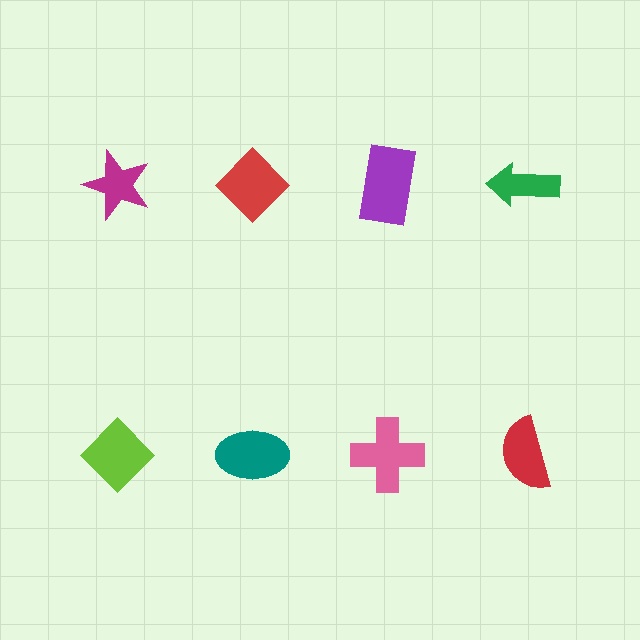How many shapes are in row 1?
4 shapes.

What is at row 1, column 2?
A red diamond.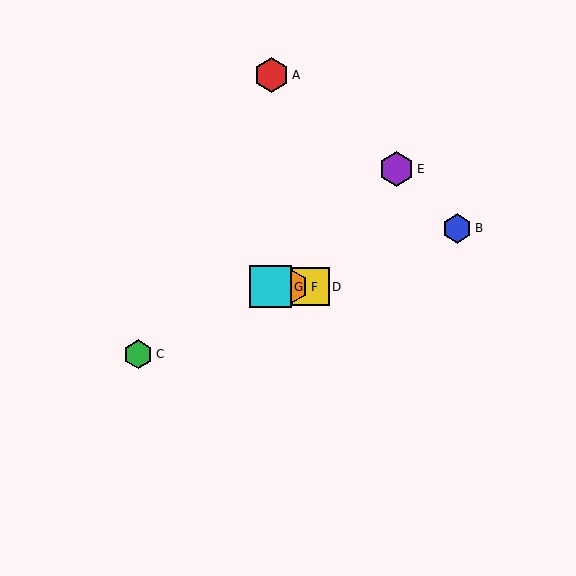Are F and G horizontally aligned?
Yes, both are at y≈287.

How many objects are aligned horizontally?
3 objects (D, F, G) are aligned horizontally.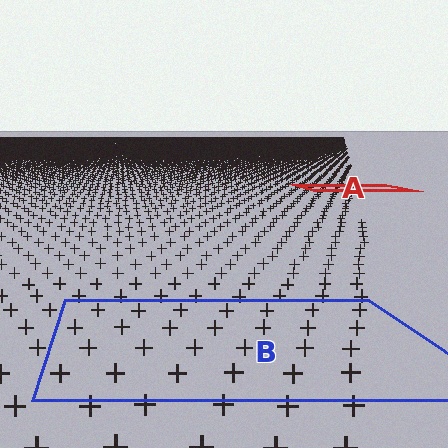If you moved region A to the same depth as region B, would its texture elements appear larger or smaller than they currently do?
They would appear larger. At a closer depth, the same texture elements are projected at a bigger on-screen size.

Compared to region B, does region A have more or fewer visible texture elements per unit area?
Region A has more texture elements per unit area — they are packed more densely because it is farther away.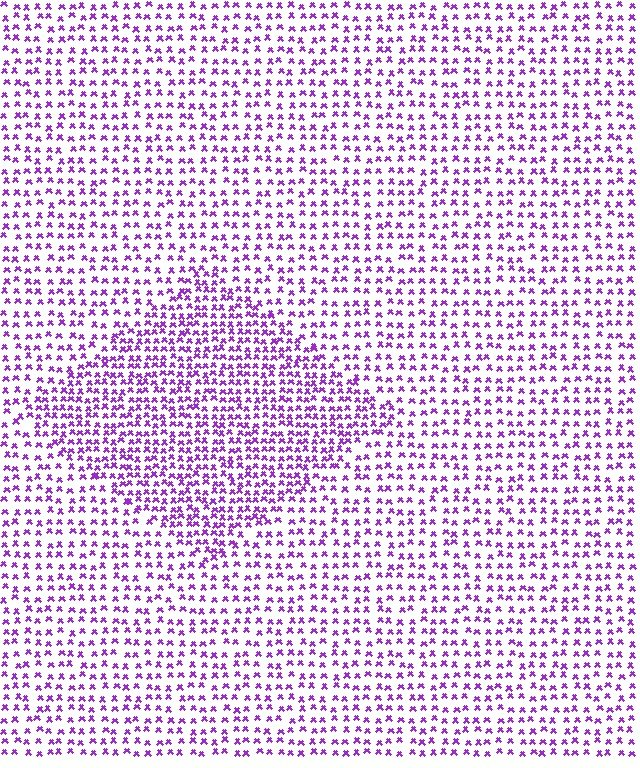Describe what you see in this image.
The image contains small purple elements arranged at two different densities. A diamond-shaped region is visible where the elements are more densely packed than the surrounding area.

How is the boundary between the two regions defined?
The boundary is defined by a change in element density (approximately 1.7x ratio). All elements are the same color, size, and shape.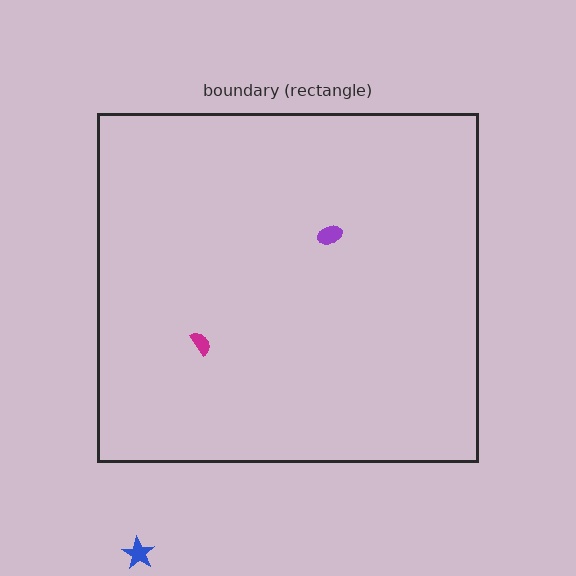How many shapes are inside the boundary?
2 inside, 1 outside.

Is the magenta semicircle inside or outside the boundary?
Inside.